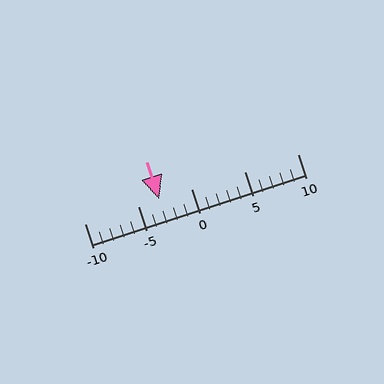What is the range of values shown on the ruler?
The ruler shows values from -10 to 10.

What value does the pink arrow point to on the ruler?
The pink arrow points to approximately -3.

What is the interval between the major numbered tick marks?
The major tick marks are spaced 5 units apart.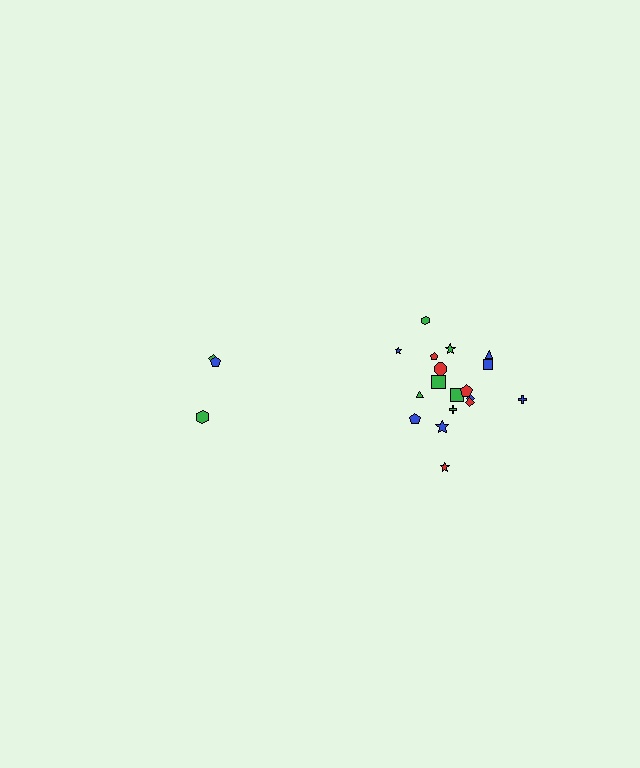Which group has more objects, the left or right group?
The right group.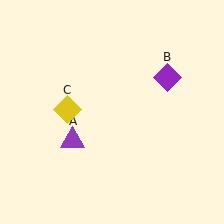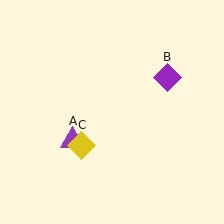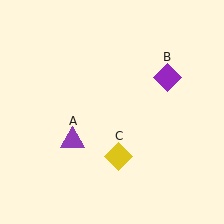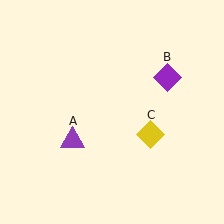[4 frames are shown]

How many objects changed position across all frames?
1 object changed position: yellow diamond (object C).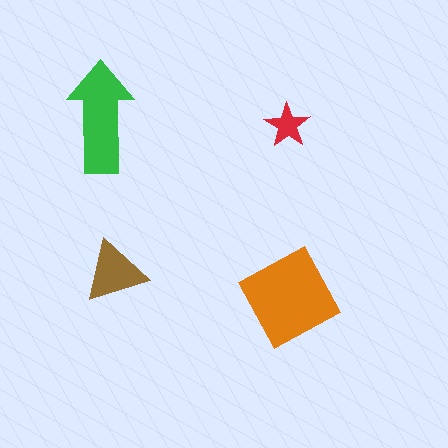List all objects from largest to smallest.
The orange diamond, the green arrow, the brown triangle, the red star.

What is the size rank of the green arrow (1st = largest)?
2nd.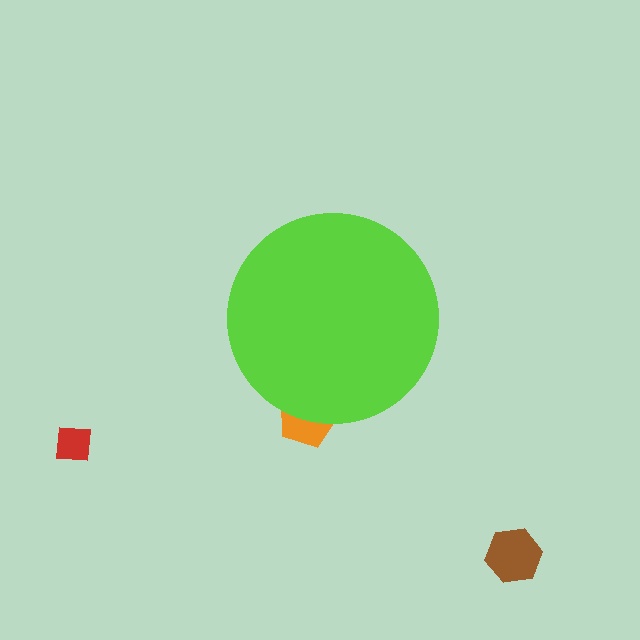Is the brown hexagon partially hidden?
No, the brown hexagon is fully visible.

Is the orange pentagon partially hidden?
Yes, the orange pentagon is partially hidden behind the lime circle.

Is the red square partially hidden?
No, the red square is fully visible.